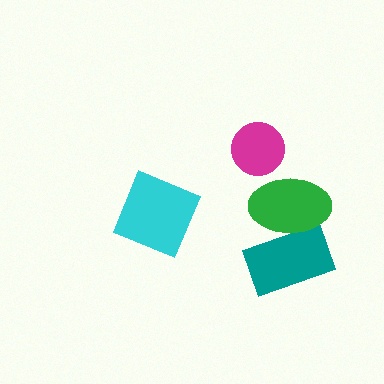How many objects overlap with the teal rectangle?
1 object overlaps with the teal rectangle.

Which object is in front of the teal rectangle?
The green ellipse is in front of the teal rectangle.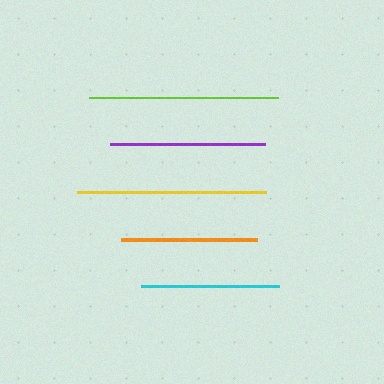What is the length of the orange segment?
The orange segment is approximately 136 pixels long.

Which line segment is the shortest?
The orange line is the shortest at approximately 136 pixels.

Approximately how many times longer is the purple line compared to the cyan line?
The purple line is approximately 1.1 times the length of the cyan line.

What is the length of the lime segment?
The lime segment is approximately 189 pixels long.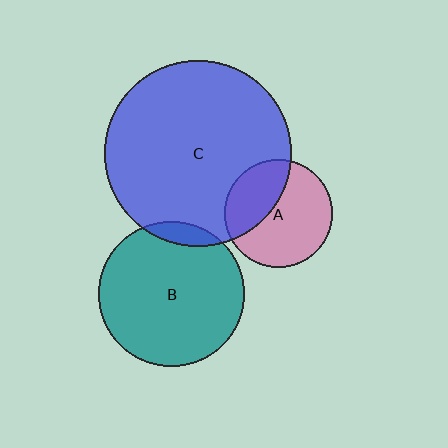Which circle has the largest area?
Circle C (blue).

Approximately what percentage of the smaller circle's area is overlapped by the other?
Approximately 10%.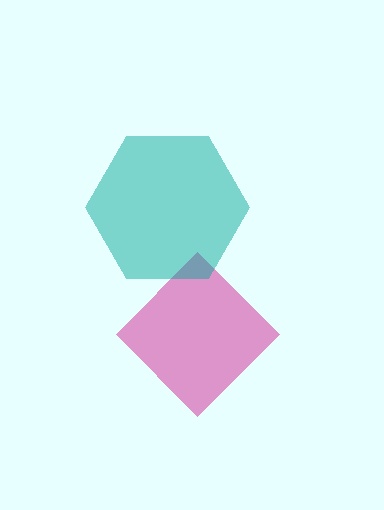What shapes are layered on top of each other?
The layered shapes are: a magenta diamond, a teal hexagon.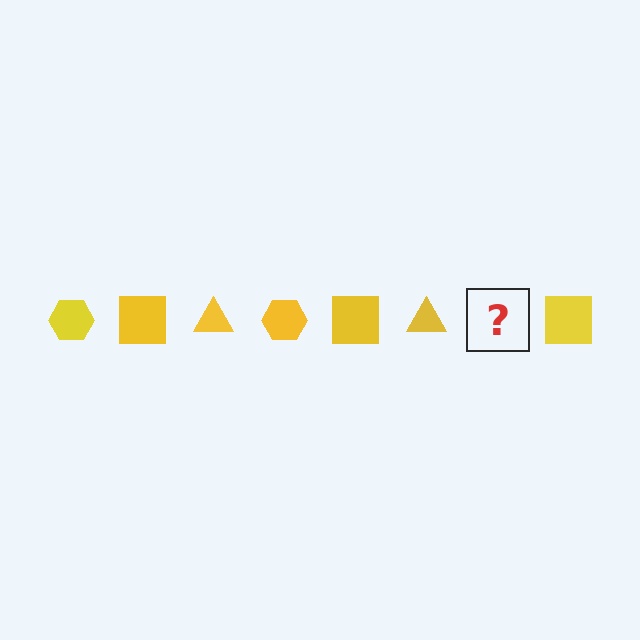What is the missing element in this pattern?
The missing element is a yellow hexagon.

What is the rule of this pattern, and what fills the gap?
The rule is that the pattern cycles through hexagon, square, triangle shapes in yellow. The gap should be filled with a yellow hexagon.